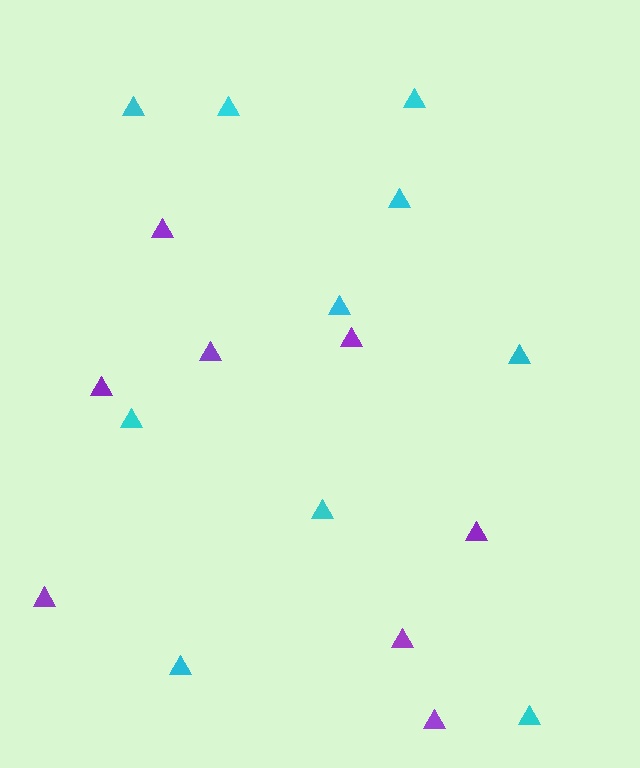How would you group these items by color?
There are 2 groups: one group of cyan triangles (10) and one group of purple triangles (8).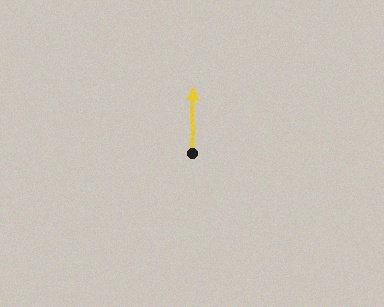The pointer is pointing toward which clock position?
Roughly 12 o'clock.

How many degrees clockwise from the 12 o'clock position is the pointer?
Approximately 2 degrees.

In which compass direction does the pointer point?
North.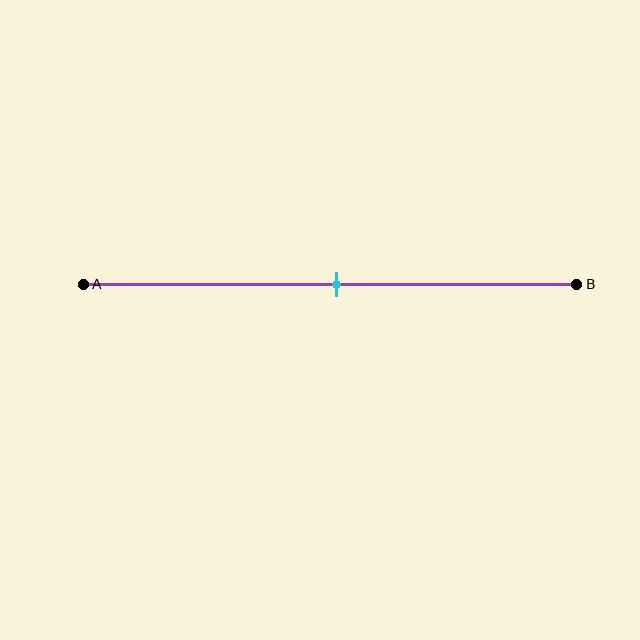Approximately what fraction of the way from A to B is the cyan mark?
The cyan mark is approximately 50% of the way from A to B.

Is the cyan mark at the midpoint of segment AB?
Yes, the mark is approximately at the midpoint.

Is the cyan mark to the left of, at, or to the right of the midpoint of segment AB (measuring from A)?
The cyan mark is approximately at the midpoint of segment AB.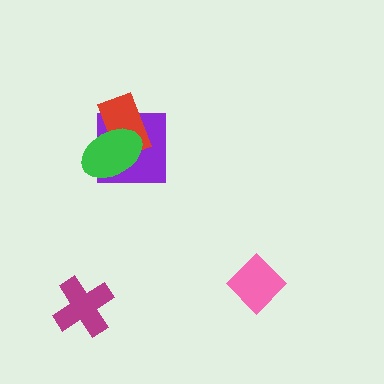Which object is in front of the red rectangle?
The green ellipse is in front of the red rectangle.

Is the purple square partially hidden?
Yes, it is partially covered by another shape.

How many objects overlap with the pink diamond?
0 objects overlap with the pink diamond.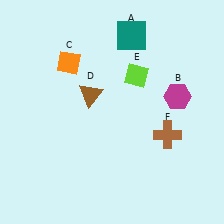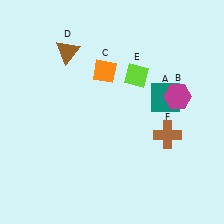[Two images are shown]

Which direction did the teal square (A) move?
The teal square (A) moved down.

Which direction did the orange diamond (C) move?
The orange diamond (C) moved right.